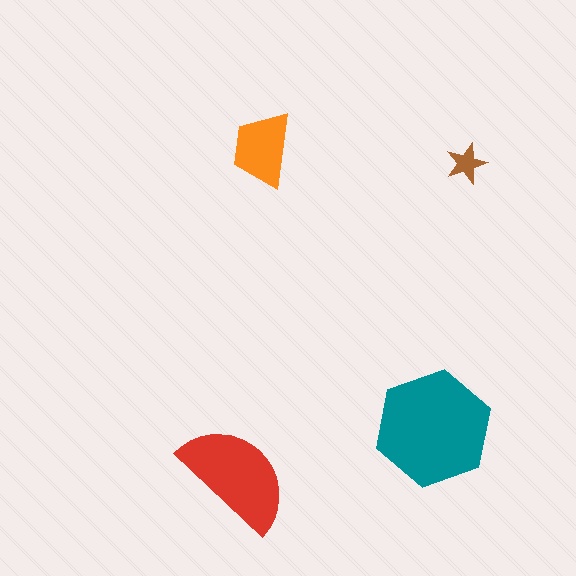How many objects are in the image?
There are 4 objects in the image.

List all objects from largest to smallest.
The teal hexagon, the red semicircle, the orange trapezoid, the brown star.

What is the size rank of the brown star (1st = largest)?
4th.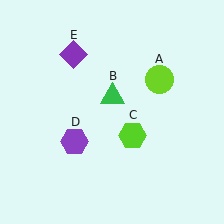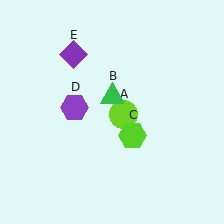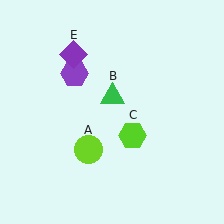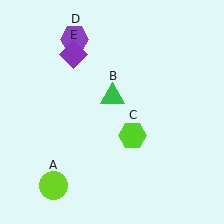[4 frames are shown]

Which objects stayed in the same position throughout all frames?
Green triangle (object B) and lime hexagon (object C) and purple diamond (object E) remained stationary.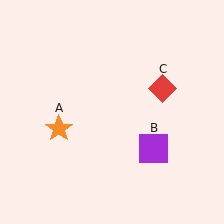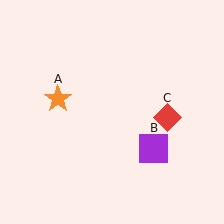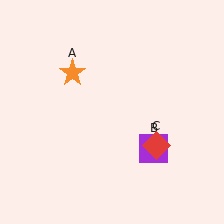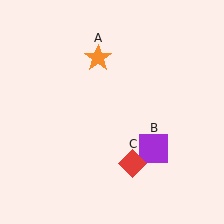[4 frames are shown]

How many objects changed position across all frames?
2 objects changed position: orange star (object A), red diamond (object C).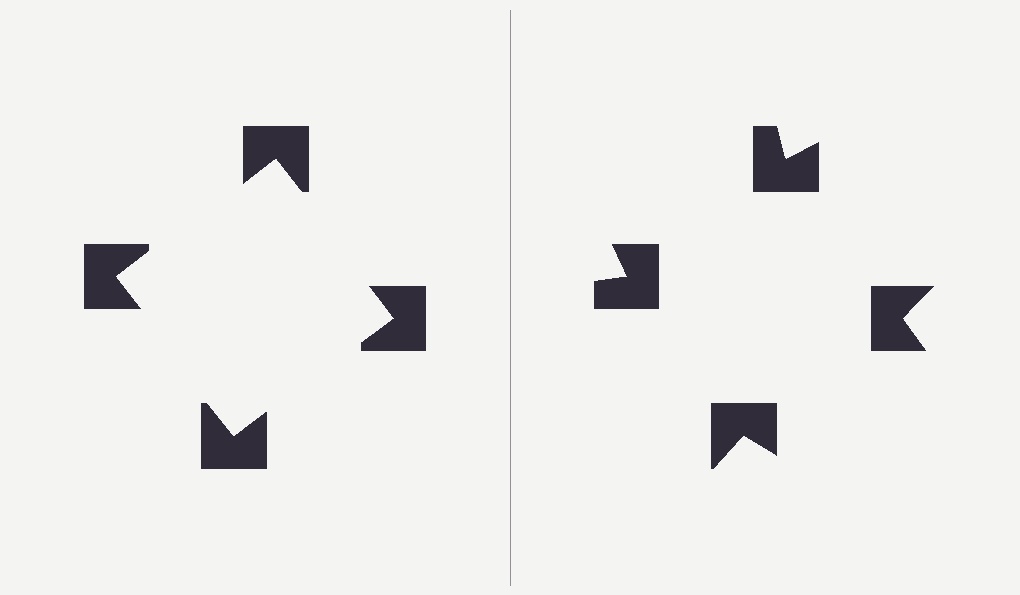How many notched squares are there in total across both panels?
8 — 4 on each side.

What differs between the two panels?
The notched squares are positioned identically on both sides; only the wedge orientations differ. On the left they align to a square; on the right they are misaligned.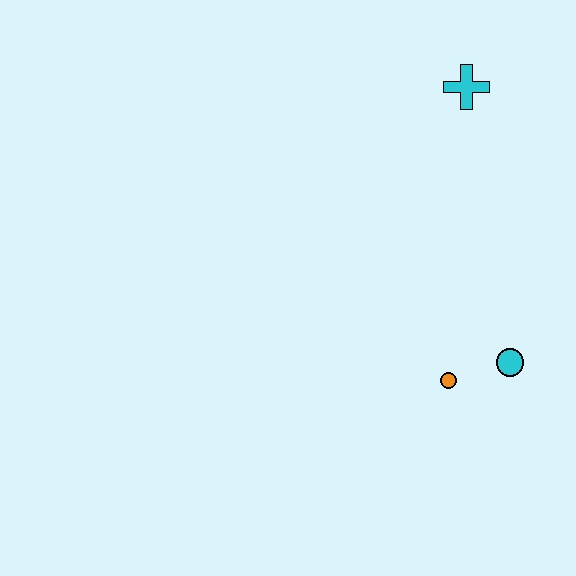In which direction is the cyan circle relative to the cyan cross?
The cyan circle is below the cyan cross.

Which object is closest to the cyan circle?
The orange circle is closest to the cyan circle.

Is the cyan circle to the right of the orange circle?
Yes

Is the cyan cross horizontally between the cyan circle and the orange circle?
Yes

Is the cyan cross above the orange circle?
Yes